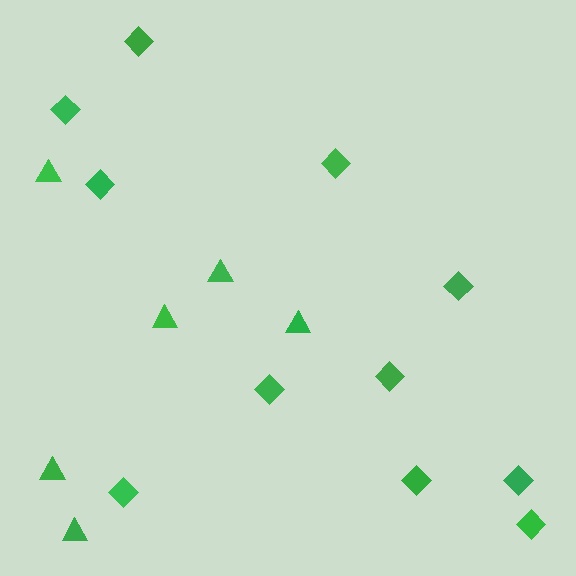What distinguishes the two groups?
There are 2 groups: one group of triangles (6) and one group of diamonds (11).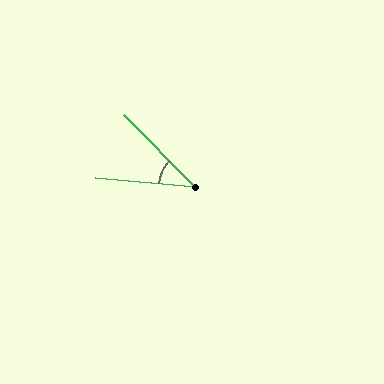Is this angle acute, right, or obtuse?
It is acute.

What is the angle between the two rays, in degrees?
Approximately 41 degrees.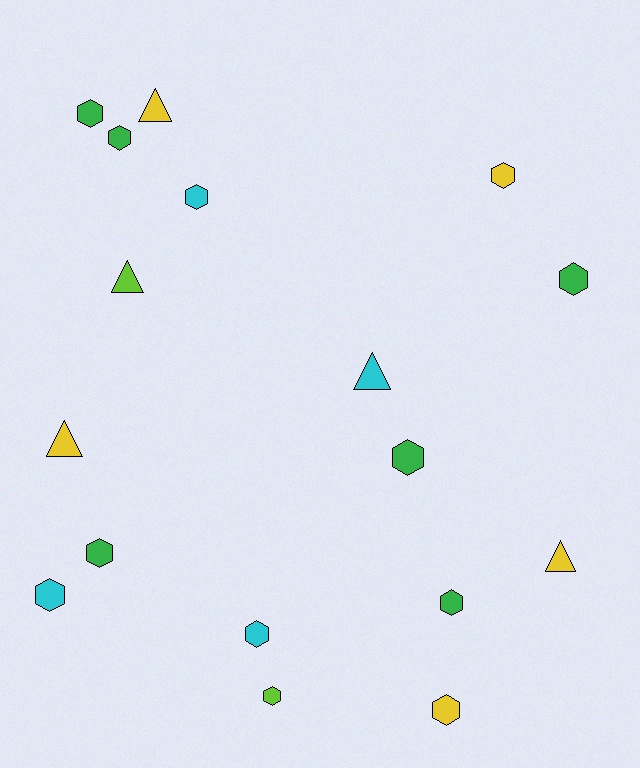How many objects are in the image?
There are 17 objects.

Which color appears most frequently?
Green, with 6 objects.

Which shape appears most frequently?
Hexagon, with 12 objects.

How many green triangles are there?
There are no green triangles.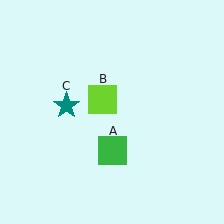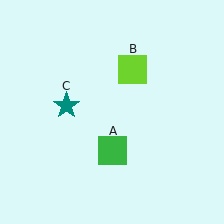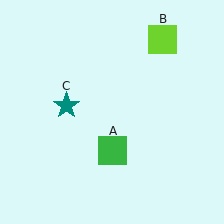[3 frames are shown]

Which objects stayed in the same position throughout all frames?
Green square (object A) and teal star (object C) remained stationary.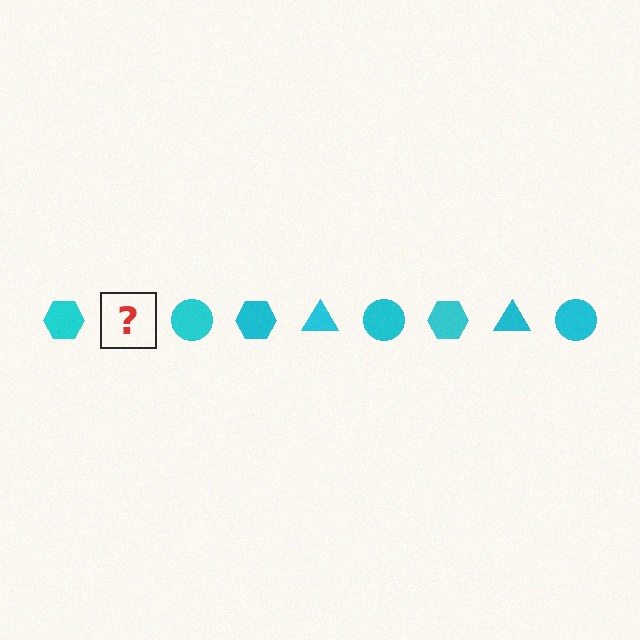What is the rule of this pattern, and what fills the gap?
The rule is that the pattern cycles through hexagon, triangle, circle shapes in cyan. The gap should be filled with a cyan triangle.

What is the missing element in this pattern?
The missing element is a cyan triangle.